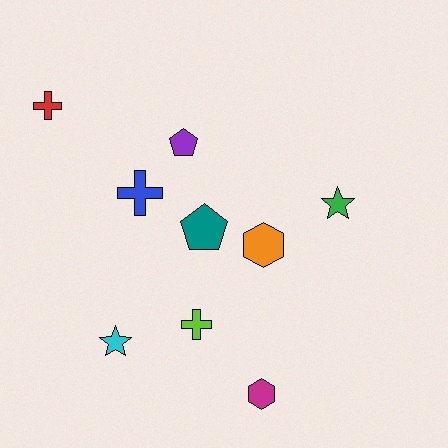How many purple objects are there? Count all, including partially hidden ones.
There is 1 purple object.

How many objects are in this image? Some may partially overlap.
There are 9 objects.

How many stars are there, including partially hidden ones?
There are 2 stars.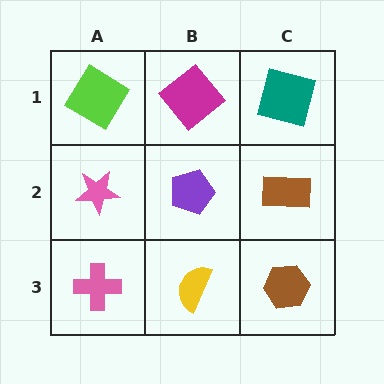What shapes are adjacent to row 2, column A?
A lime diamond (row 1, column A), a pink cross (row 3, column A), a purple pentagon (row 2, column B).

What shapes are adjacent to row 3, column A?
A pink star (row 2, column A), a yellow semicircle (row 3, column B).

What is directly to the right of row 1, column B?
A teal square.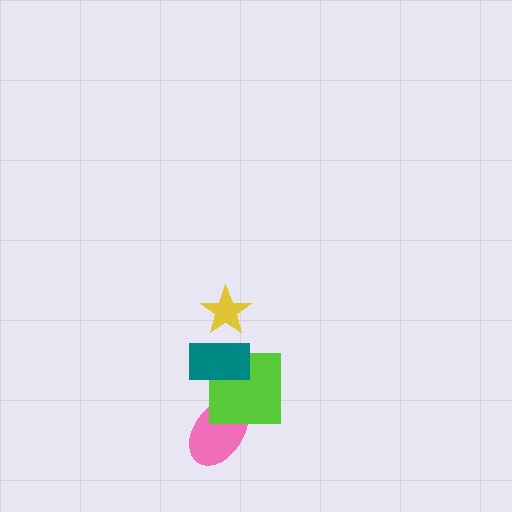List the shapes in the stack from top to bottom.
From top to bottom: the yellow star, the teal rectangle, the lime square, the pink ellipse.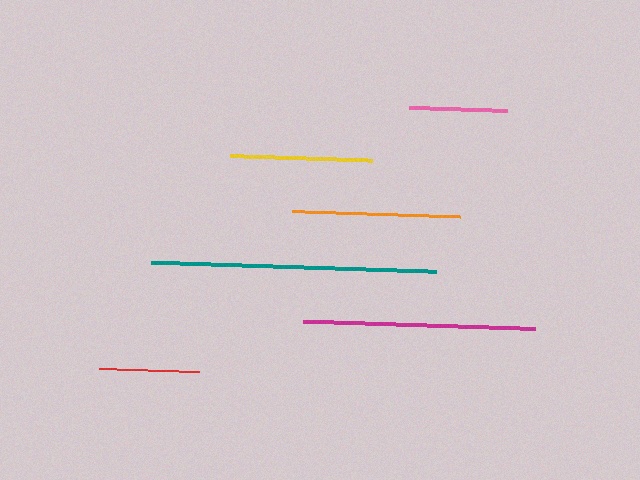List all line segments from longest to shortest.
From longest to shortest: teal, magenta, orange, yellow, red, pink.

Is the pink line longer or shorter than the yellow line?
The yellow line is longer than the pink line.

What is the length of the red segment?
The red segment is approximately 100 pixels long.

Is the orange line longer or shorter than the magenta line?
The magenta line is longer than the orange line.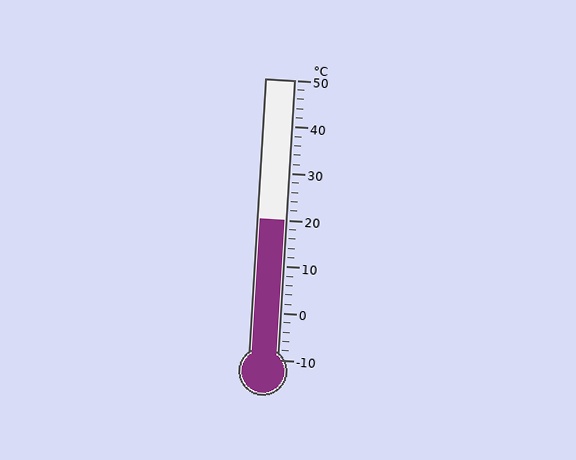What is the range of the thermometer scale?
The thermometer scale ranges from -10°C to 50°C.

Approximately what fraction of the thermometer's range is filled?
The thermometer is filled to approximately 50% of its range.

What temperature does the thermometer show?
The thermometer shows approximately 20°C.